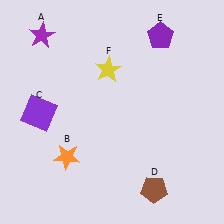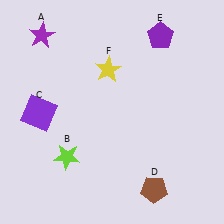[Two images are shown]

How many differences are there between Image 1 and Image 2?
There is 1 difference between the two images.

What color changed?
The star (B) changed from orange in Image 1 to lime in Image 2.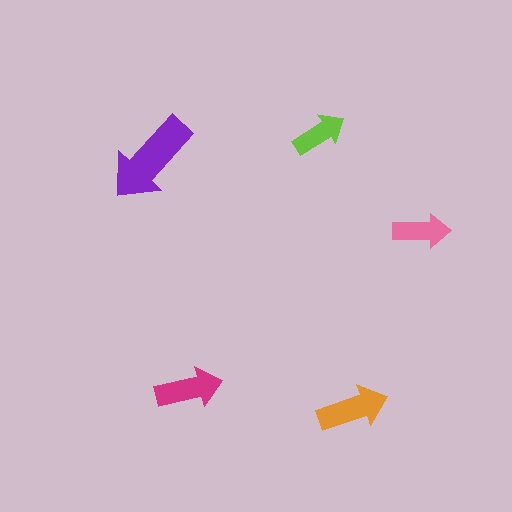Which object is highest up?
The lime arrow is topmost.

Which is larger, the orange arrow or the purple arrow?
The purple one.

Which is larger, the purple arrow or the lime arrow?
The purple one.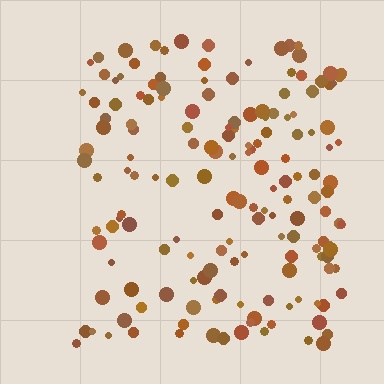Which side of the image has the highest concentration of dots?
The right.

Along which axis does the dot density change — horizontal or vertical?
Horizontal.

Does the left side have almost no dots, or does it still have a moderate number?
Still a moderate number, just noticeably fewer than the right.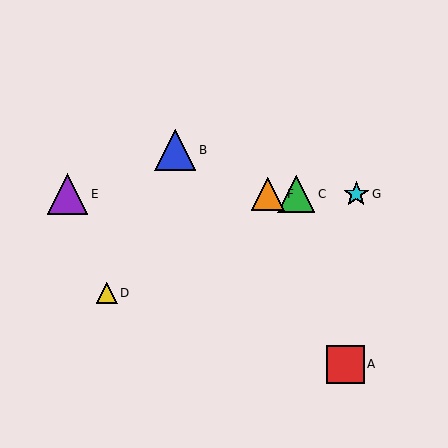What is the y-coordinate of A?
Object A is at y≈364.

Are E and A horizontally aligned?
No, E is at y≈194 and A is at y≈364.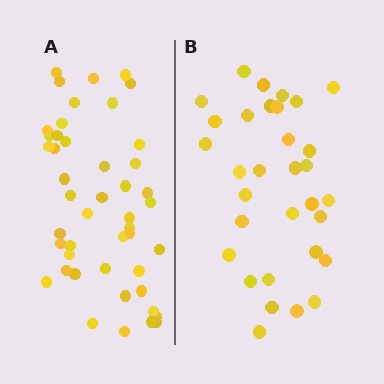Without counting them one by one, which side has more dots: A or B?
Region A (the left region) has more dots.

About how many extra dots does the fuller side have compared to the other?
Region A has approximately 15 more dots than region B.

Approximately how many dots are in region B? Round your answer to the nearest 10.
About 30 dots. (The exact count is 32, which rounds to 30.)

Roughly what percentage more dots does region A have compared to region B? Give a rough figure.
About 45% more.